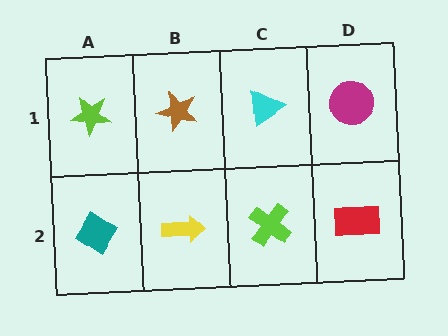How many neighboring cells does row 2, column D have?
2.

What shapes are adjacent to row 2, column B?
A brown star (row 1, column B), a teal diamond (row 2, column A), a lime cross (row 2, column C).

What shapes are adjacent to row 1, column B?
A yellow arrow (row 2, column B), a lime star (row 1, column A), a cyan triangle (row 1, column C).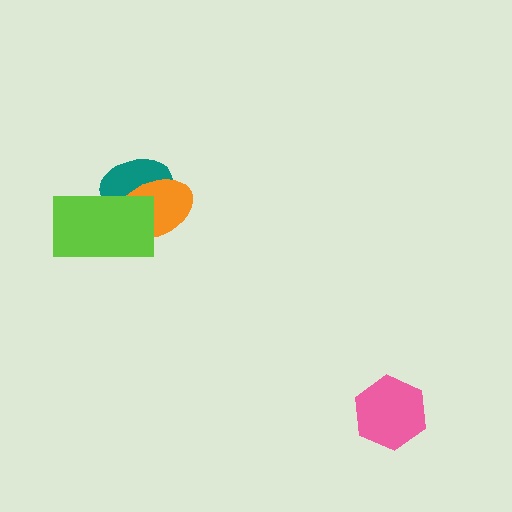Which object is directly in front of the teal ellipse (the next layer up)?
The orange ellipse is directly in front of the teal ellipse.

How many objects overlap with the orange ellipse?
2 objects overlap with the orange ellipse.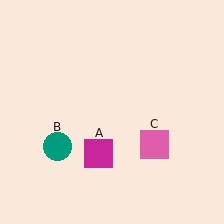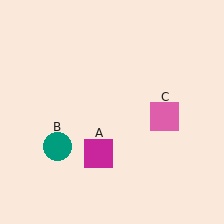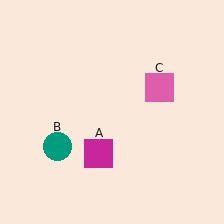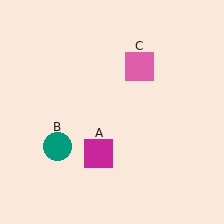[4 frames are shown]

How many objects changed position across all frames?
1 object changed position: pink square (object C).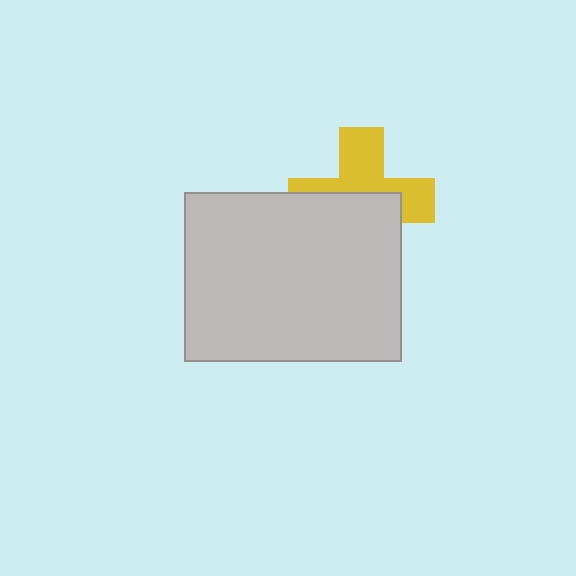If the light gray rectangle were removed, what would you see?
You would see the complete yellow cross.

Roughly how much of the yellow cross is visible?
About half of it is visible (roughly 48%).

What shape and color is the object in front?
The object in front is a light gray rectangle.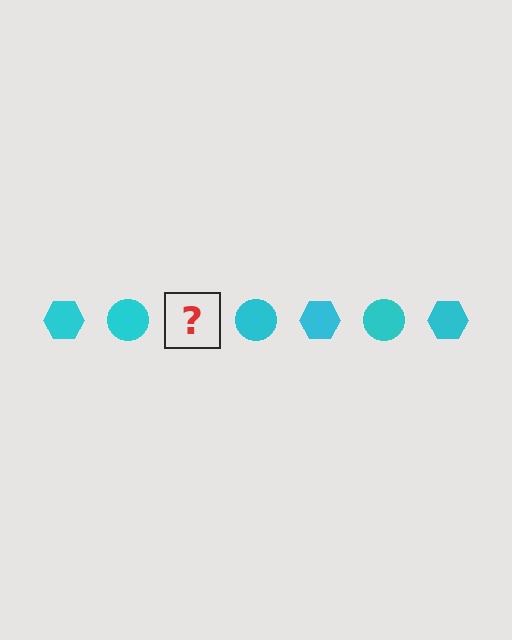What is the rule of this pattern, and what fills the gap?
The rule is that the pattern cycles through hexagon, circle shapes in cyan. The gap should be filled with a cyan hexagon.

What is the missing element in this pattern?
The missing element is a cyan hexagon.